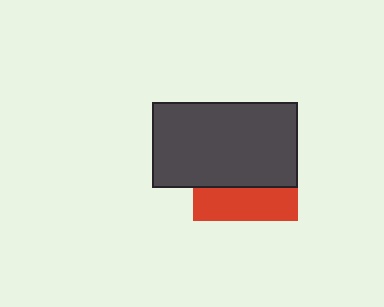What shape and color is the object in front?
The object in front is a dark gray rectangle.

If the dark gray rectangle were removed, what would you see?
You would see the complete red square.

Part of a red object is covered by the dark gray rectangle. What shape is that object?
It is a square.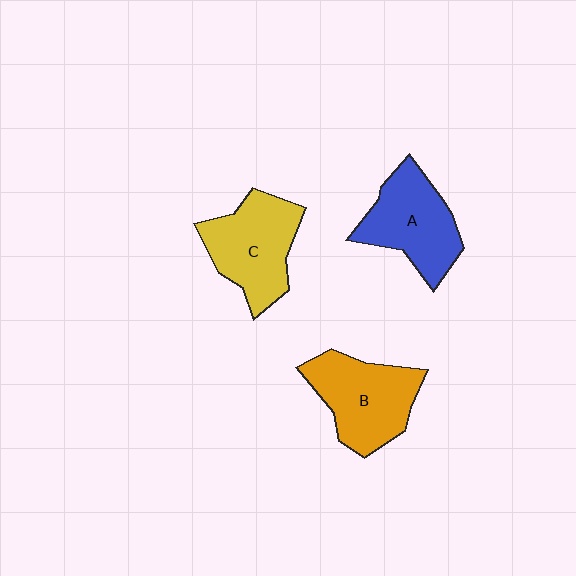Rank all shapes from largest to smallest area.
From largest to smallest: B (orange), C (yellow), A (blue).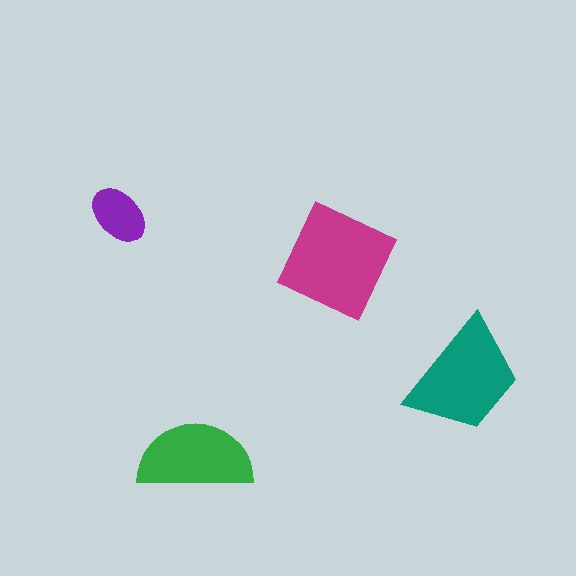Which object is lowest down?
The green semicircle is bottommost.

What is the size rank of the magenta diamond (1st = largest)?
1st.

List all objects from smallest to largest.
The purple ellipse, the green semicircle, the teal trapezoid, the magenta diamond.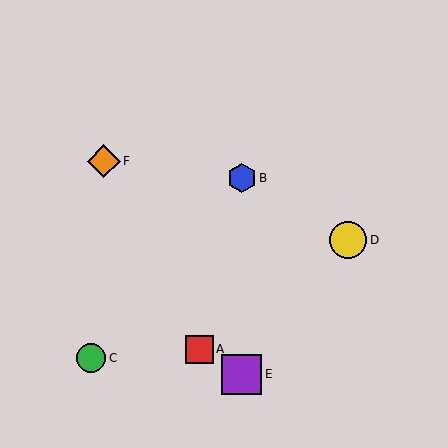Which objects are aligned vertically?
Objects B, E are aligned vertically.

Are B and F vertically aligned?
No, B is at x≈242 and F is at x≈104.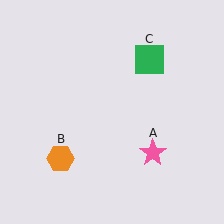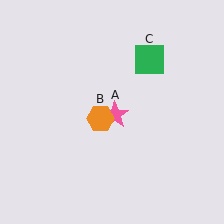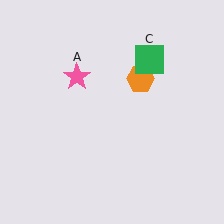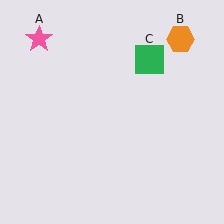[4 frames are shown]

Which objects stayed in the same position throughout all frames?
Green square (object C) remained stationary.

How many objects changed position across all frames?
2 objects changed position: pink star (object A), orange hexagon (object B).